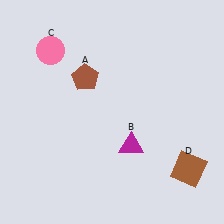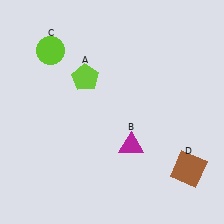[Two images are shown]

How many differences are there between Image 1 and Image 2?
There are 2 differences between the two images.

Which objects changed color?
A changed from brown to lime. C changed from pink to lime.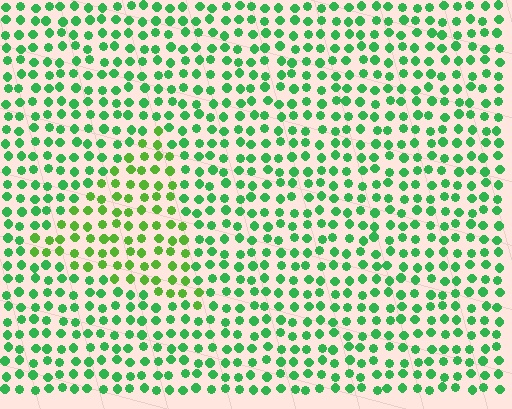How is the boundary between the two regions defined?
The boundary is defined purely by a slight shift in hue (about 30 degrees). Spacing, size, and orientation are identical on both sides.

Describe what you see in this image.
The image is filled with small green elements in a uniform arrangement. A triangle-shaped region is visible where the elements are tinted to a slightly different hue, forming a subtle color boundary.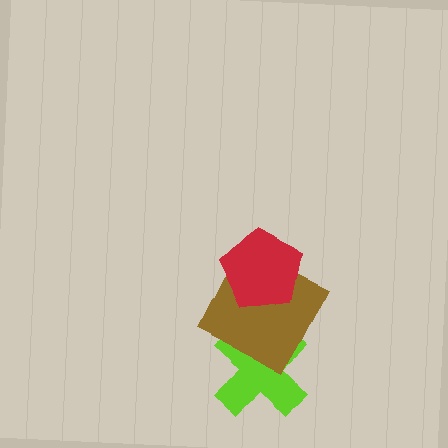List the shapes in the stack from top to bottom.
From top to bottom: the red pentagon, the brown square, the lime cross.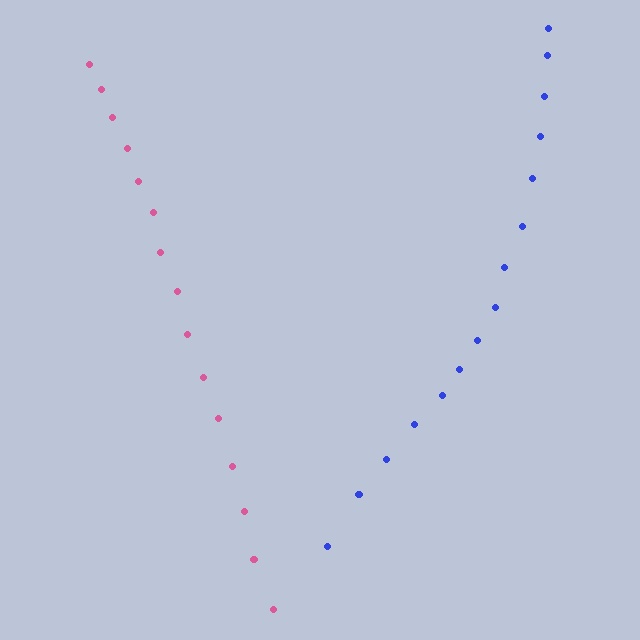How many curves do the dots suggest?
There are 2 distinct paths.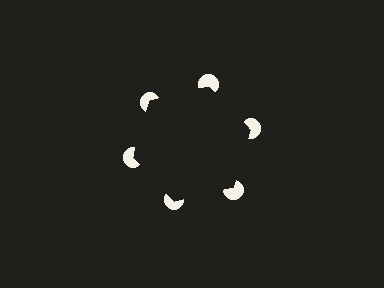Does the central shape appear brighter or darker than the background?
It typically appears slightly darker than the background, even though no actual brightness change is drawn.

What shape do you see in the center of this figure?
An illusory hexagon — its edges are inferred from the aligned wedge cuts in the pac-man discs, not physically drawn.